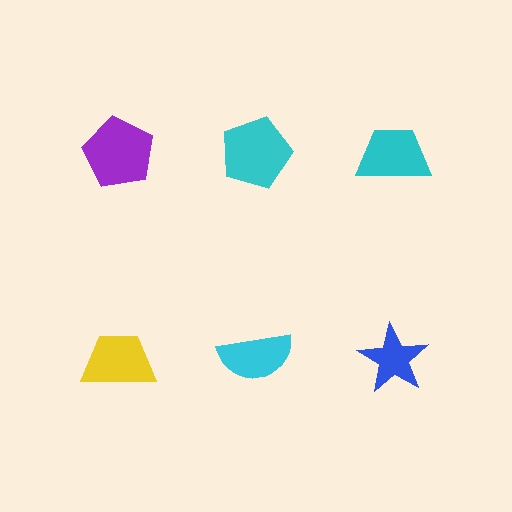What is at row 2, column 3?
A blue star.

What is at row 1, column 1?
A purple pentagon.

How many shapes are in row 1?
3 shapes.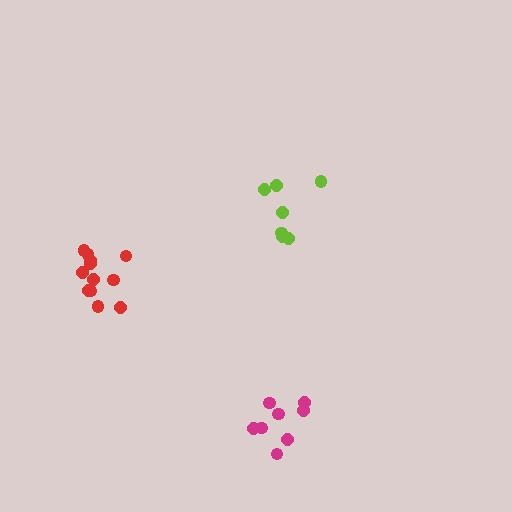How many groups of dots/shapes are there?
There are 3 groups.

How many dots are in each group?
Group 1: 7 dots, Group 2: 8 dots, Group 3: 12 dots (27 total).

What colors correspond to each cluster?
The clusters are colored: lime, magenta, red.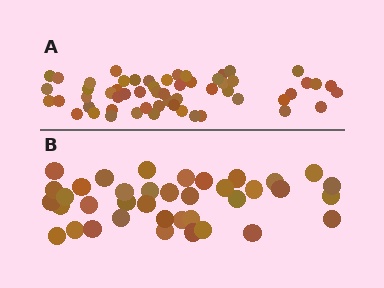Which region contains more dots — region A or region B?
Region A (the top region) has more dots.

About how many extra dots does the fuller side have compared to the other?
Region A has approximately 20 more dots than region B.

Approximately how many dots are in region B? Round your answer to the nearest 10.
About 40 dots. (The exact count is 38, which rounds to 40.)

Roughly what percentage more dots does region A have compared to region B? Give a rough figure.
About 50% more.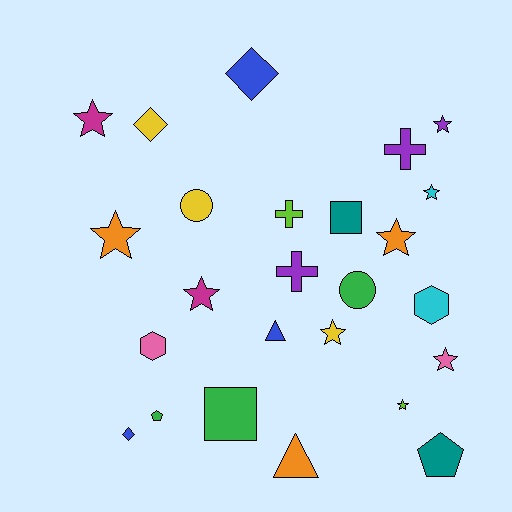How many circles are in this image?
There are 2 circles.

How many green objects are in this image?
There are 3 green objects.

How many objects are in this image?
There are 25 objects.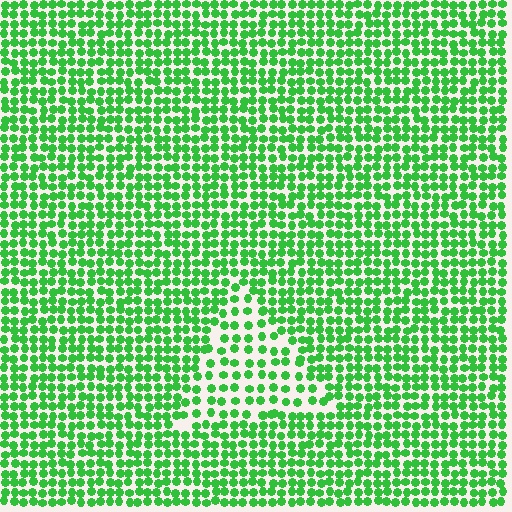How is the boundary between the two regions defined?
The boundary is defined by a change in element density (approximately 1.8x ratio). All elements are the same color, size, and shape.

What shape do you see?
I see a triangle.